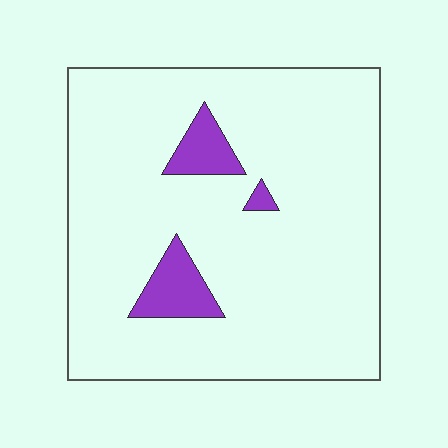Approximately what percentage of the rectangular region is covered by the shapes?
Approximately 10%.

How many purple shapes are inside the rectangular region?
3.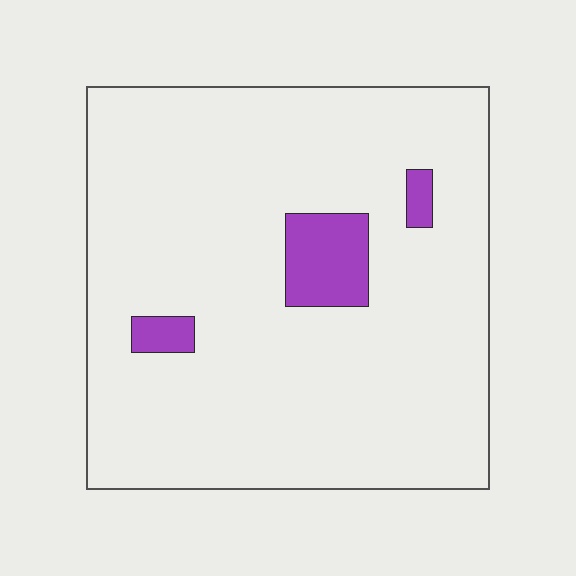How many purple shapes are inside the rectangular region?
3.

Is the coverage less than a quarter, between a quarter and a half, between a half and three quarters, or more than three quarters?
Less than a quarter.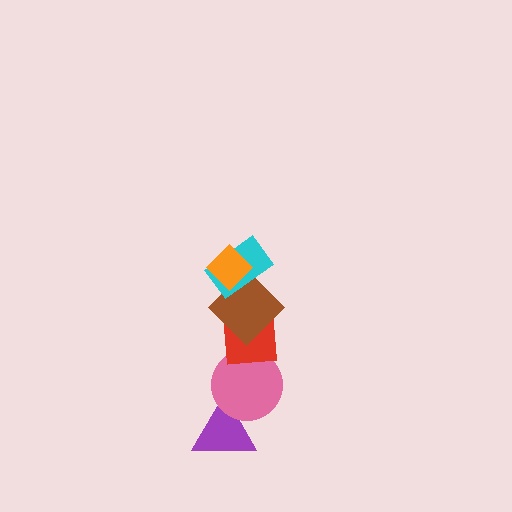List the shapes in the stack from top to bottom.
From top to bottom: the orange diamond, the cyan rectangle, the brown diamond, the red square, the pink circle, the purple triangle.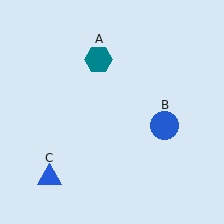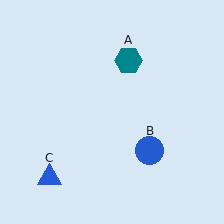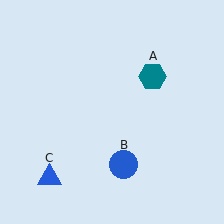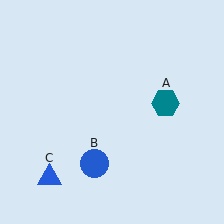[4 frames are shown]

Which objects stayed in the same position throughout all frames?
Blue triangle (object C) remained stationary.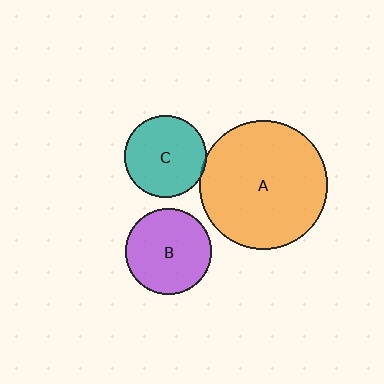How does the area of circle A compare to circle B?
Approximately 2.2 times.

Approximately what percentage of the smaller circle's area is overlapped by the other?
Approximately 5%.